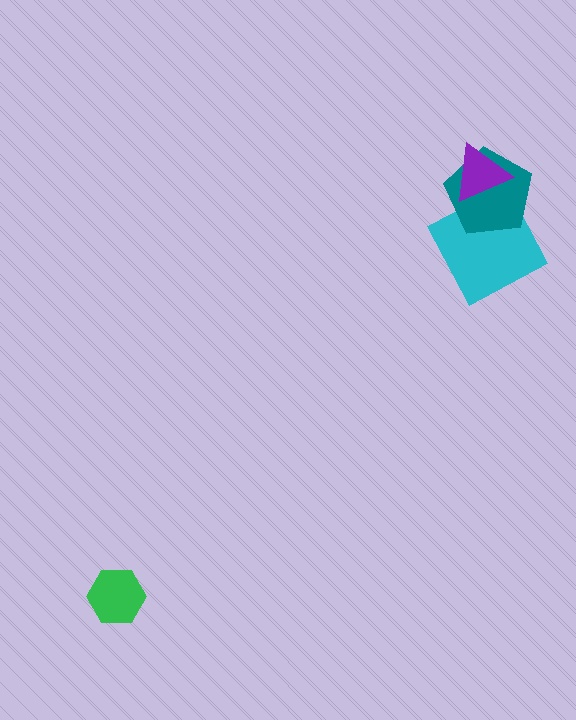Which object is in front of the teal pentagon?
The purple triangle is in front of the teal pentagon.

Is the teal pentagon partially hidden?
Yes, it is partially covered by another shape.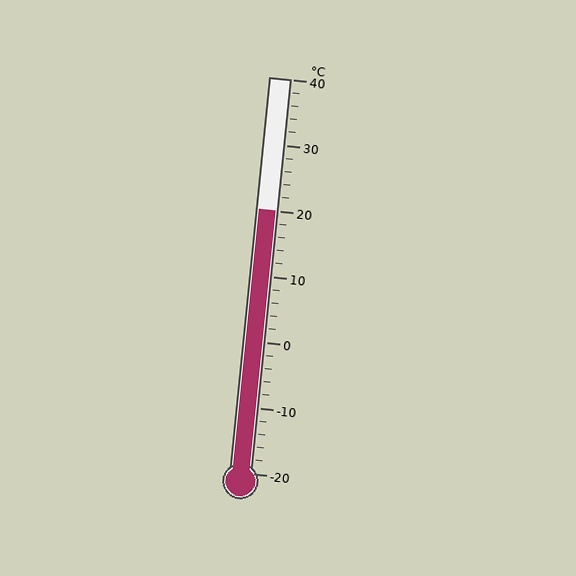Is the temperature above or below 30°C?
The temperature is below 30°C.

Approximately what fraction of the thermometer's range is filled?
The thermometer is filled to approximately 65% of its range.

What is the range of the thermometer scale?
The thermometer scale ranges from -20°C to 40°C.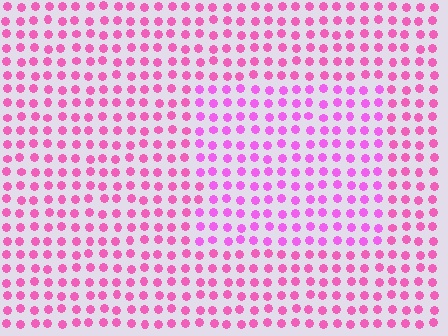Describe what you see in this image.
The image is filled with small pink elements in a uniform arrangement. A rectangle-shaped region is visible where the elements are tinted to a slightly different hue, forming a subtle color boundary.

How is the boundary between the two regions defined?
The boundary is defined purely by a slight shift in hue (about 22 degrees). Spacing, size, and orientation are identical on both sides.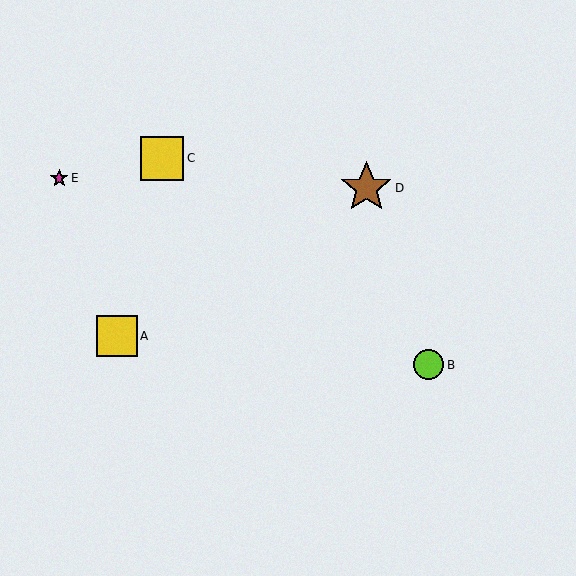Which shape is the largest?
The brown star (labeled D) is the largest.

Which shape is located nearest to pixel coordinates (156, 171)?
The yellow square (labeled C) at (162, 158) is nearest to that location.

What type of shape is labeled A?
Shape A is a yellow square.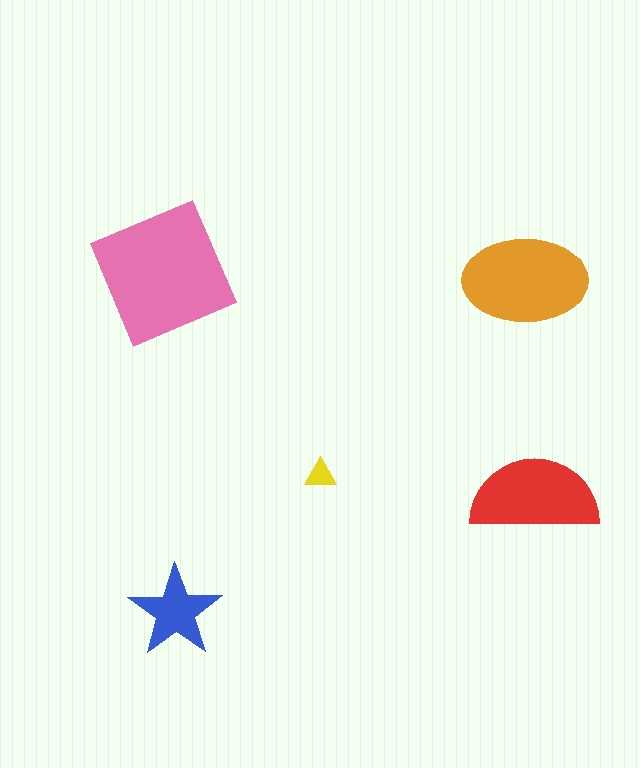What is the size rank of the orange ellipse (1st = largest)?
2nd.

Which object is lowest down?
The blue star is bottommost.